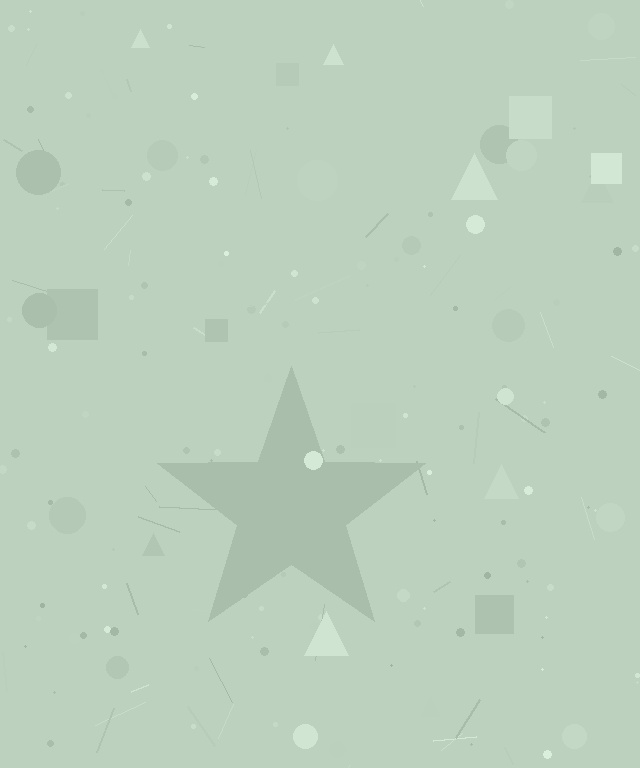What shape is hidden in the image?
A star is hidden in the image.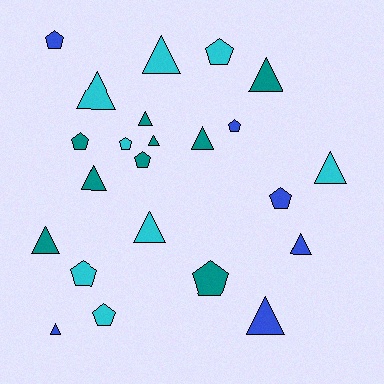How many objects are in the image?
There are 23 objects.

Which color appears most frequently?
Teal, with 9 objects.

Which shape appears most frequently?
Triangle, with 13 objects.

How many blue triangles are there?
There are 3 blue triangles.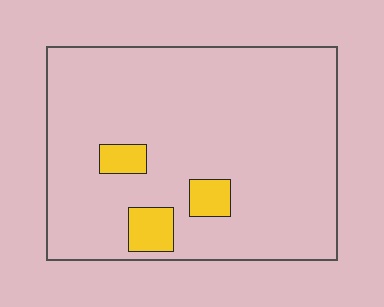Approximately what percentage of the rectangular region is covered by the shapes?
Approximately 10%.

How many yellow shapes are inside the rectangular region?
3.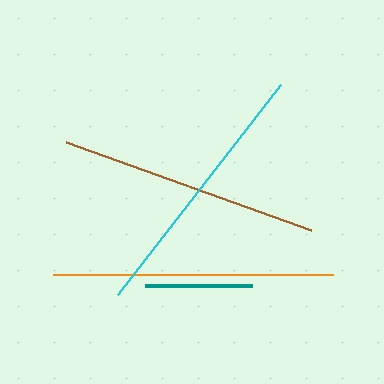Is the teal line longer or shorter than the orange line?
The orange line is longer than the teal line.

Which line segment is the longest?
The orange line is the longest at approximately 280 pixels.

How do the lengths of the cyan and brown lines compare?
The cyan and brown lines are approximately the same length.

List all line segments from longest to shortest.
From longest to shortest: orange, cyan, brown, teal.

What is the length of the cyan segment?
The cyan segment is approximately 266 pixels long.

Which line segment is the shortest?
The teal line is the shortest at approximately 107 pixels.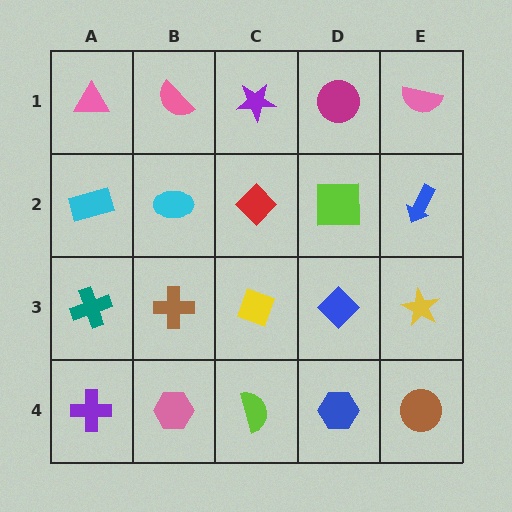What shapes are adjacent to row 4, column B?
A brown cross (row 3, column B), a purple cross (row 4, column A), a lime semicircle (row 4, column C).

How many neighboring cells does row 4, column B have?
3.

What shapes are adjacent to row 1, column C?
A red diamond (row 2, column C), a pink semicircle (row 1, column B), a magenta circle (row 1, column D).